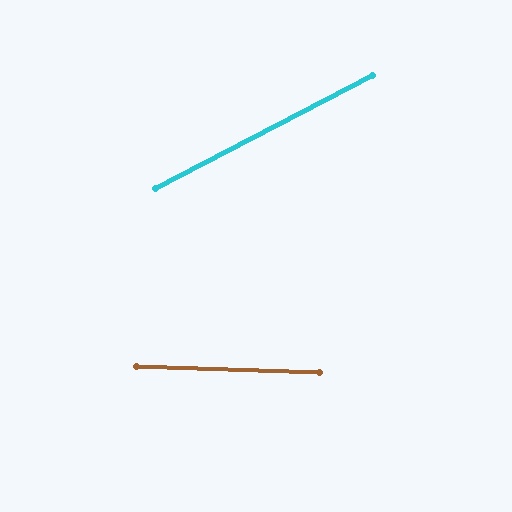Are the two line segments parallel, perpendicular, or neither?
Neither parallel nor perpendicular — they differ by about 29°.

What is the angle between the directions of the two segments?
Approximately 29 degrees.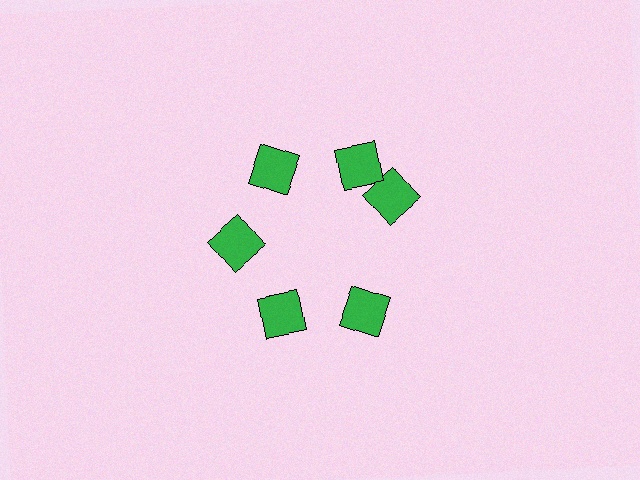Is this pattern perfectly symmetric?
No. The 6 green squares are arranged in a ring, but one element near the 3 o'clock position is rotated out of alignment along the ring, breaking the 6-fold rotational symmetry.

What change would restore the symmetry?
The symmetry would be restored by rotating it back into even spacing with its neighbors so that all 6 squares sit at equal angles and equal distance from the center.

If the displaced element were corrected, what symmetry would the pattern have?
It would have 6-fold rotational symmetry — the pattern would map onto itself every 60 degrees.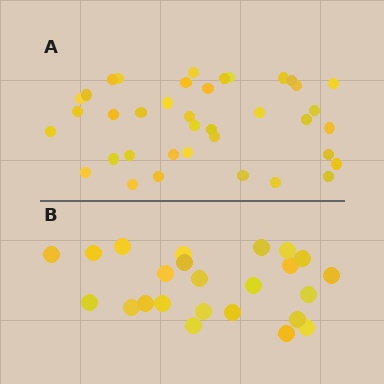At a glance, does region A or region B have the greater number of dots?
Region A (the top region) has more dots.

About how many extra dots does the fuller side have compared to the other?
Region A has approximately 15 more dots than region B.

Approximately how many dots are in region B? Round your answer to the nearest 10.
About 20 dots. (The exact count is 24, which rounds to 20.)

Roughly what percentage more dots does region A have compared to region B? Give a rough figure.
About 60% more.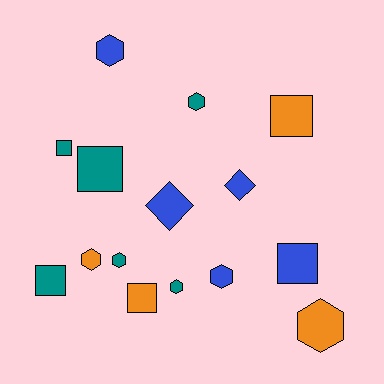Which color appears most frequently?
Teal, with 6 objects.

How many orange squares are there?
There are 2 orange squares.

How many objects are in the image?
There are 15 objects.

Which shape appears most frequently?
Hexagon, with 7 objects.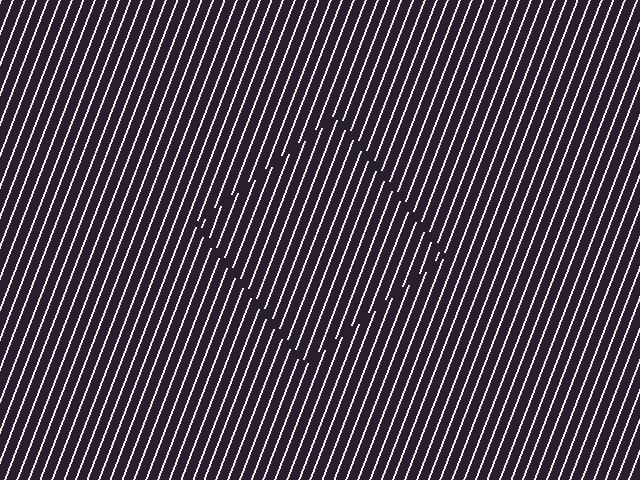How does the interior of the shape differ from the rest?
The interior of the shape contains the same grating, shifted by half a period — the contour is defined by the phase discontinuity where line-ends from the inner and outer gratings abut.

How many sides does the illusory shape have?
4 sides — the line-ends trace a square.